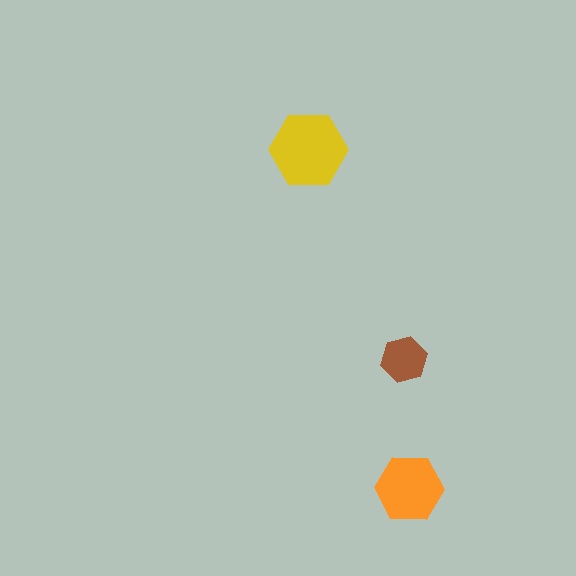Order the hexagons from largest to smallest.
the yellow one, the orange one, the brown one.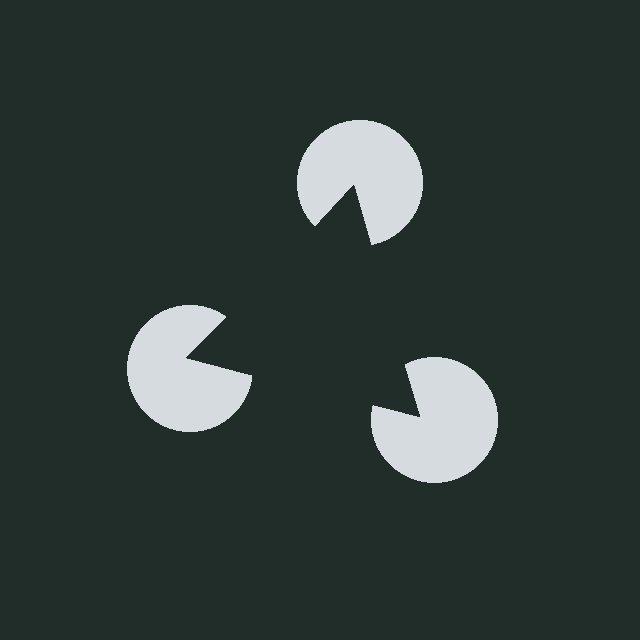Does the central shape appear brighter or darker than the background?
It typically appears slightly darker than the background, even though no actual brightness change is drawn.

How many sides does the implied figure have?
3 sides.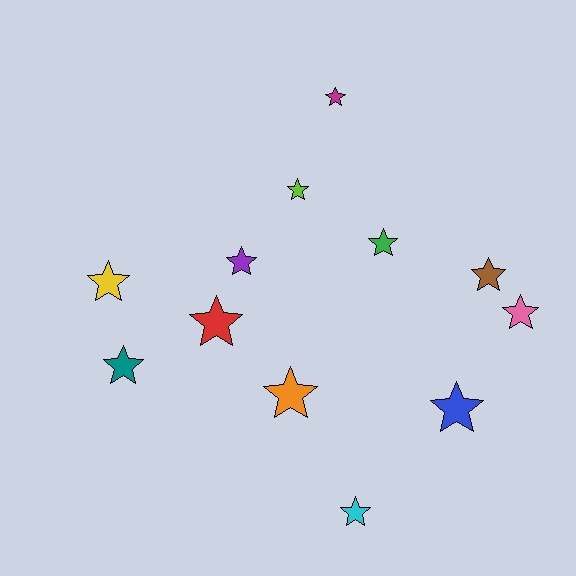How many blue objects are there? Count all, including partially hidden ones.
There is 1 blue object.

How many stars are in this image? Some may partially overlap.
There are 12 stars.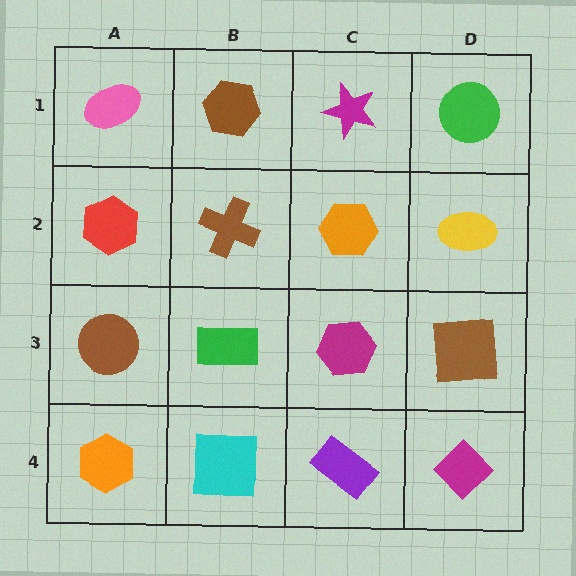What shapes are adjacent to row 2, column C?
A magenta star (row 1, column C), a magenta hexagon (row 3, column C), a brown cross (row 2, column B), a yellow ellipse (row 2, column D).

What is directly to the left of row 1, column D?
A magenta star.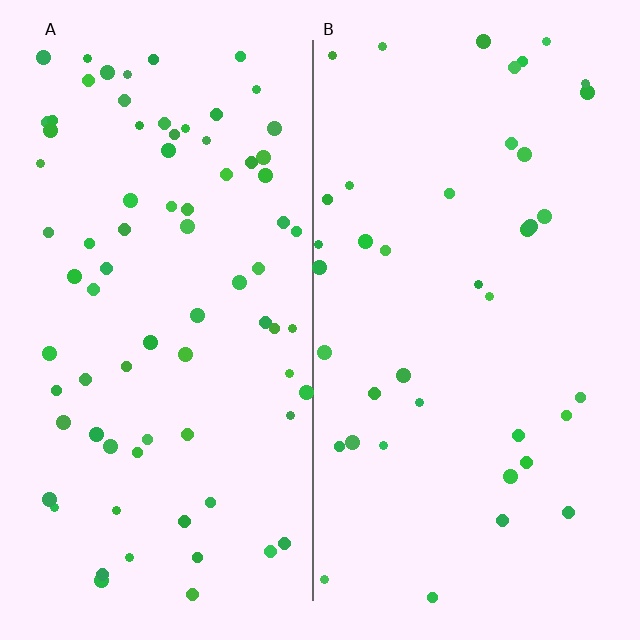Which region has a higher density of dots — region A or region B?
A (the left).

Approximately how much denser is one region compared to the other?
Approximately 2.0× — region A over region B.